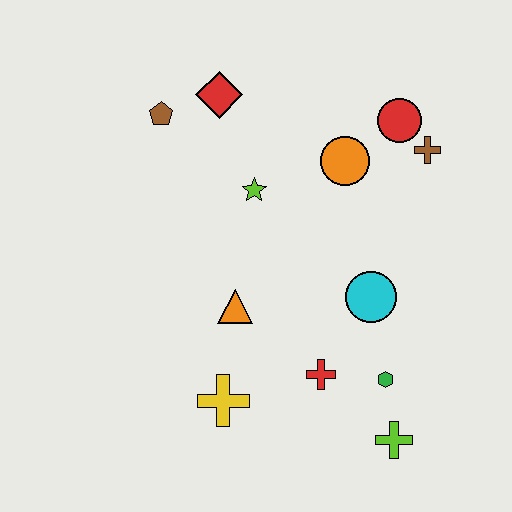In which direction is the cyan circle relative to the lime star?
The cyan circle is to the right of the lime star.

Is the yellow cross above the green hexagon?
No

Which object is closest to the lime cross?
The green hexagon is closest to the lime cross.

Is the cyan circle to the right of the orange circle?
Yes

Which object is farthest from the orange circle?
The lime cross is farthest from the orange circle.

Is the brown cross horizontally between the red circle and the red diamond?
No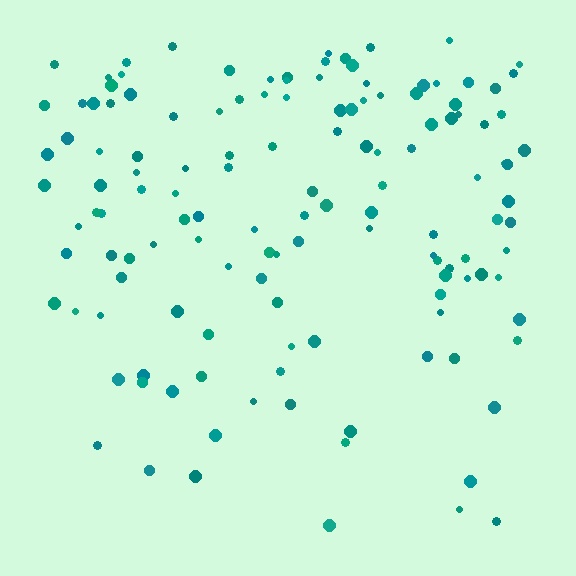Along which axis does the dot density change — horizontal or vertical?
Vertical.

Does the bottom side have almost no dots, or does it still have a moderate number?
Still a moderate number, just noticeably fewer than the top.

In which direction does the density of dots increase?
From bottom to top, with the top side densest.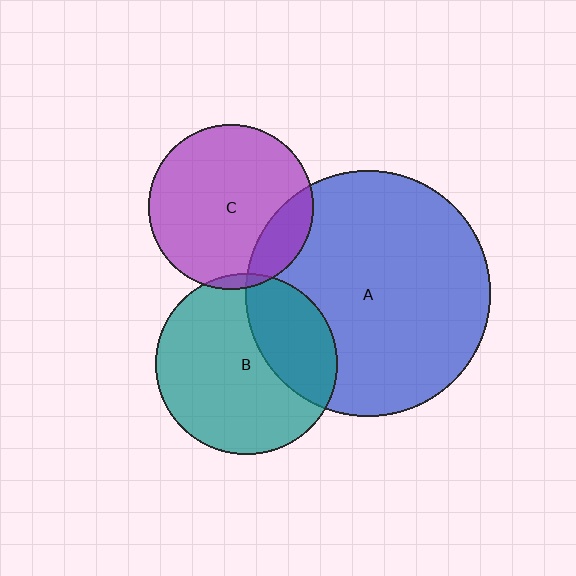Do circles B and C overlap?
Yes.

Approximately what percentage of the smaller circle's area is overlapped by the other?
Approximately 5%.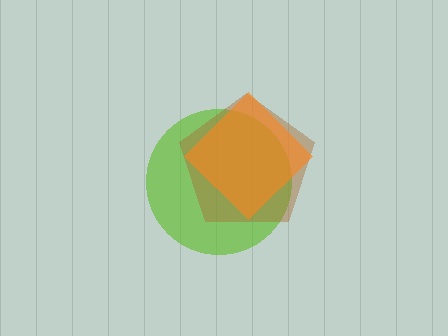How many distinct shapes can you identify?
There are 3 distinct shapes: a lime circle, a brown pentagon, an orange diamond.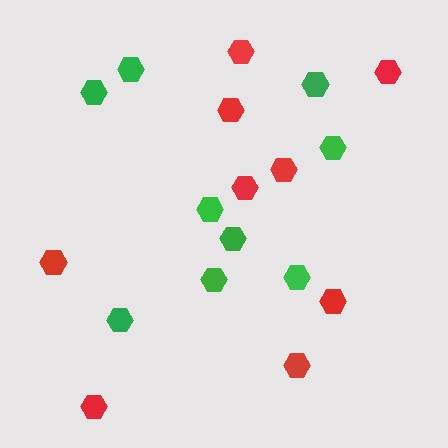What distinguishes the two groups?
There are 2 groups: one group of green hexagons (9) and one group of red hexagons (9).